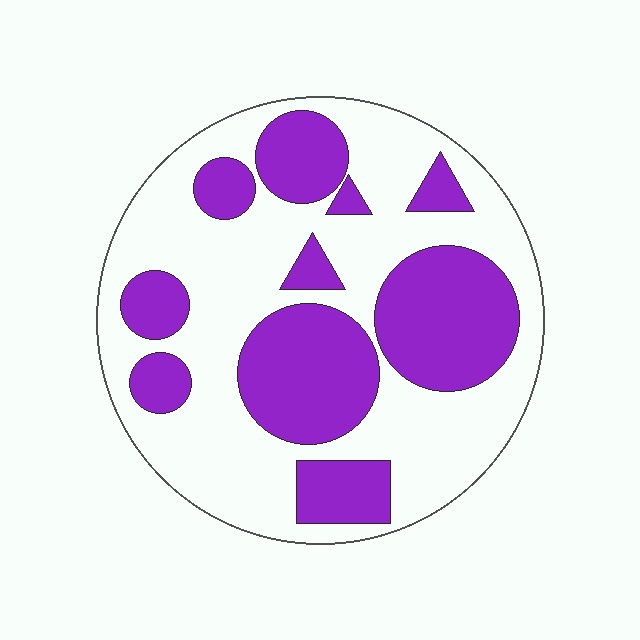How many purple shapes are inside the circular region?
10.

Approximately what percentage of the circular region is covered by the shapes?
Approximately 40%.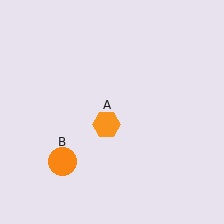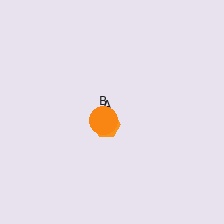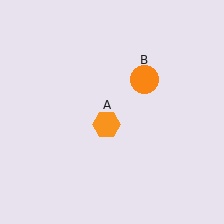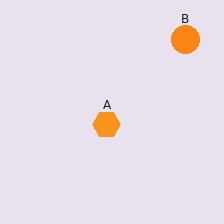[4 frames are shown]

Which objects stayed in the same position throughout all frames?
Orange hexagon (object A) remained stationary.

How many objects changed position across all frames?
1 object changed position: orange circle (object B).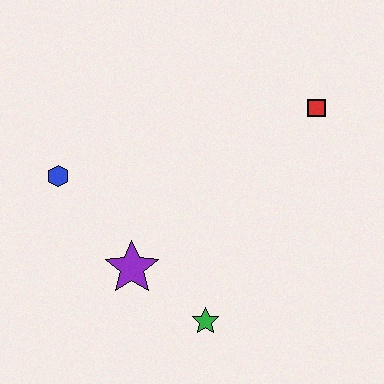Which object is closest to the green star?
The purple star is closest to the green star.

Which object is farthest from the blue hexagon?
The red square is farthest from the blue hexagon.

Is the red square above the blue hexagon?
Yes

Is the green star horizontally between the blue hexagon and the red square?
Yes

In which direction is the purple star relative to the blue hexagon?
The purple star is below the blue hexagon.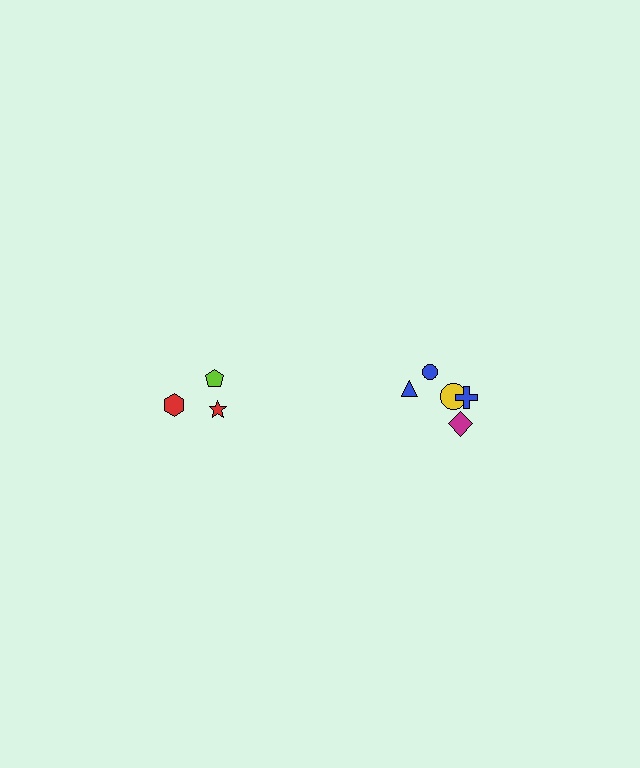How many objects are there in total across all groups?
There are 8 objects.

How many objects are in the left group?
There are 3 objects.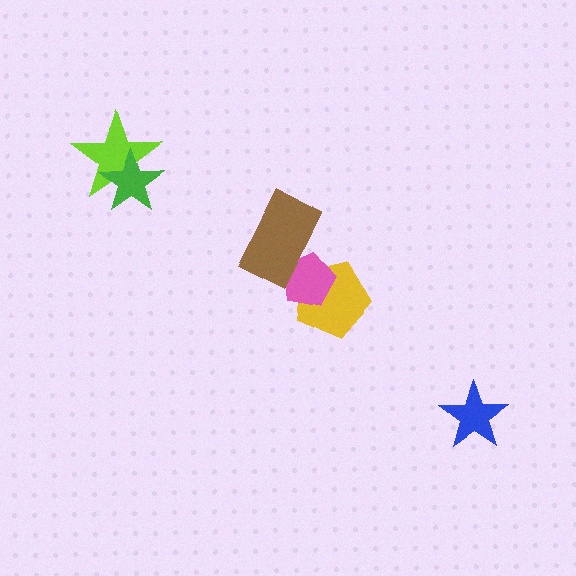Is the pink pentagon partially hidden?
Yes, it is partially covered by another shape.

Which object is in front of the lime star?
The green star is in front of the lime star.